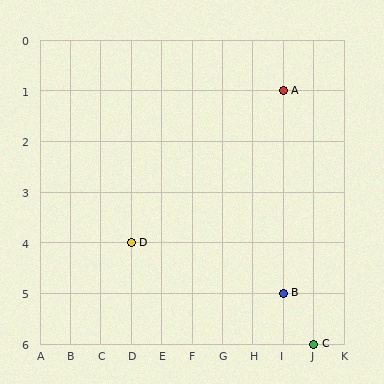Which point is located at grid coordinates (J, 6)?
Point C is at (J, 6).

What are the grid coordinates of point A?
Point A is at grid coordinates (I, 1).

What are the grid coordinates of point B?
Point B is at grid coordinates (I, 5).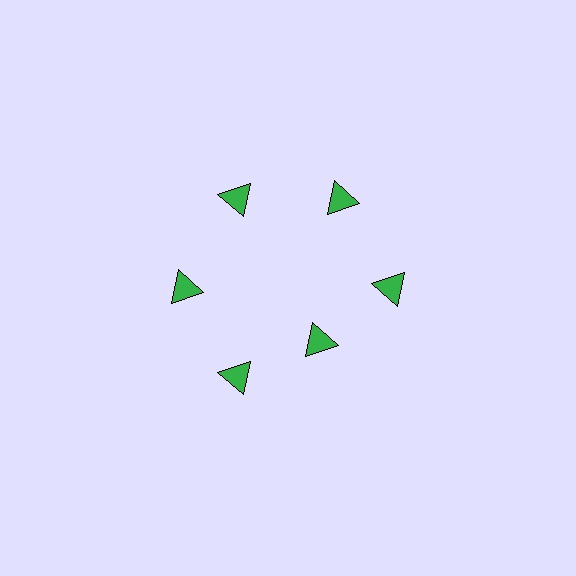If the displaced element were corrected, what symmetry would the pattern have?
It would have 6-fold rotational symmetry — the pattern would map onto itself every 60 degrees.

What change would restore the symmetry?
The symmetry would be restored by moving it outward, back onto the ring so that all 6 triangles sit at equal angles and equal distance from the center.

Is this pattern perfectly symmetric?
No. The 6 green triangles are arranged in a ring, but one element near the 5 o'clock position is pulled inward toward the center, breaking the 6-fold rotational symmetry.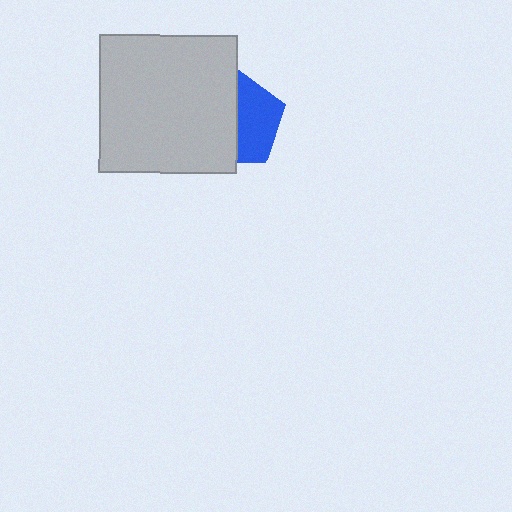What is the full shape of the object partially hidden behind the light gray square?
The partially hidden object is a blue pentagon.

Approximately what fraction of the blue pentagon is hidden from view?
Roughly 53% of the blue pentagon is hidden behind the light gray square.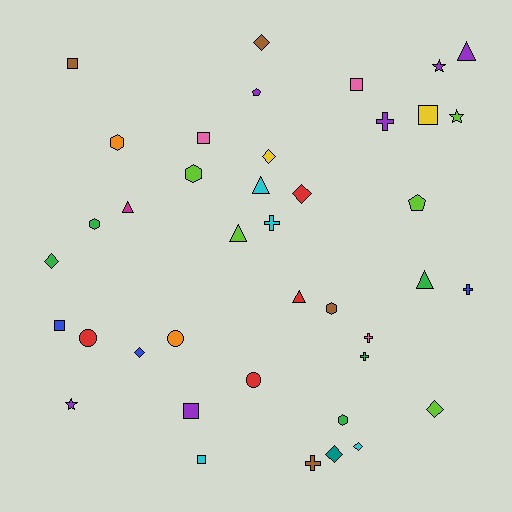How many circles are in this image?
There are 3 circles.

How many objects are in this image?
There are 40 objects.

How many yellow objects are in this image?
There are 2 yellow objects.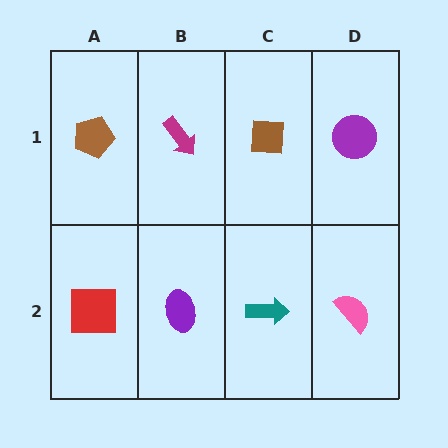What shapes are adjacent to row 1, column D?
A pink semicircle (row 2, column D), a brown square (row 1, column C).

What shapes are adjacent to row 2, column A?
A brown pentagon (row 1, column A), a purple ellipse (row 2, column B).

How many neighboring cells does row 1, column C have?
3.